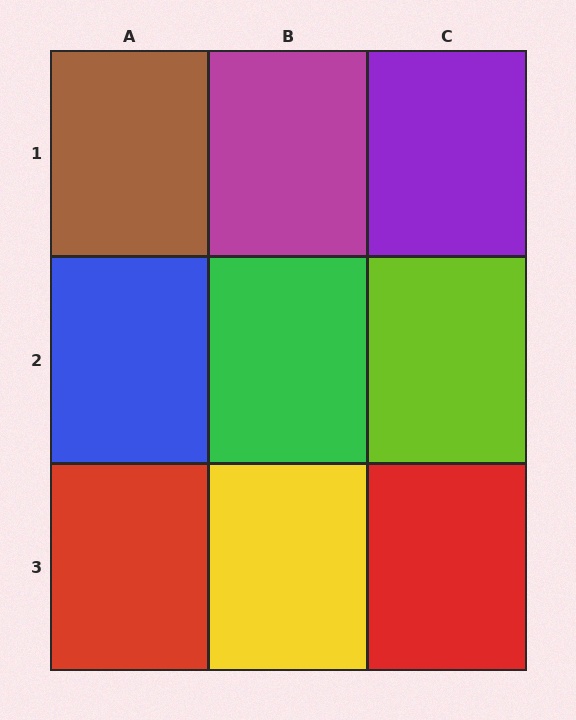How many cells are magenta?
1 cell is magenta.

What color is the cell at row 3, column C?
Red.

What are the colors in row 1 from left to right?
Brown, magenta, purple.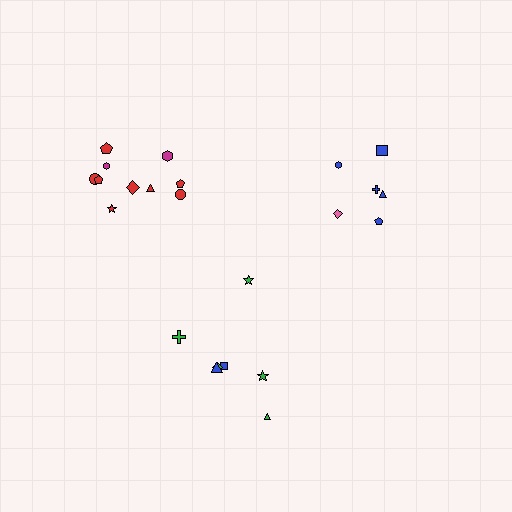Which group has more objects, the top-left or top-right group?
The top-left group.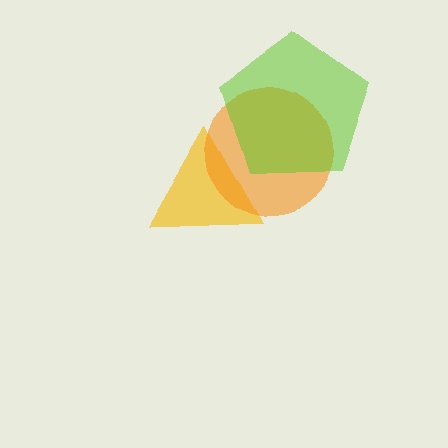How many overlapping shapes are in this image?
There are 3 overlapping shapes in the image.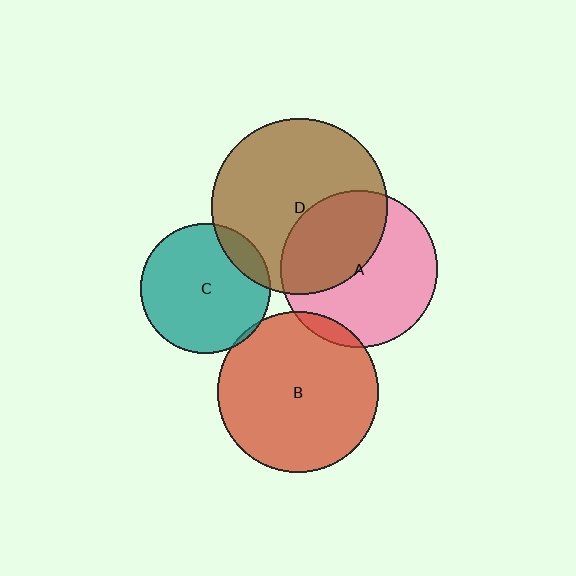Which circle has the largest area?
Circle D (brown).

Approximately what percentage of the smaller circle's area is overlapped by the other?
Approximately 5%.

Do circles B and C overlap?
Yes.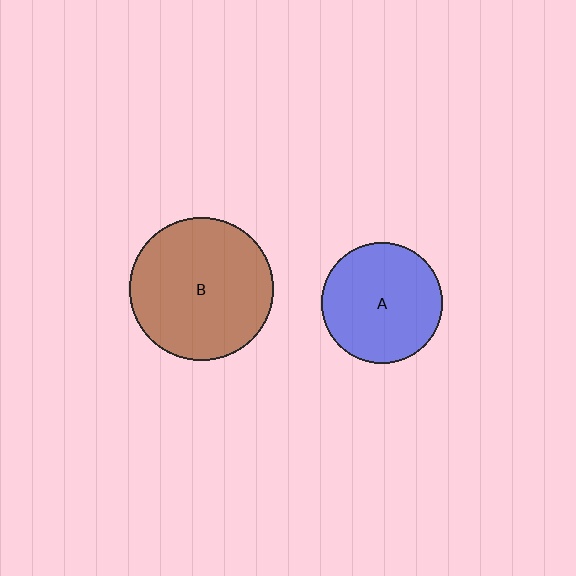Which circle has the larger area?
Circle B (brown).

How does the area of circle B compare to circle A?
Approximately 1.4 times.